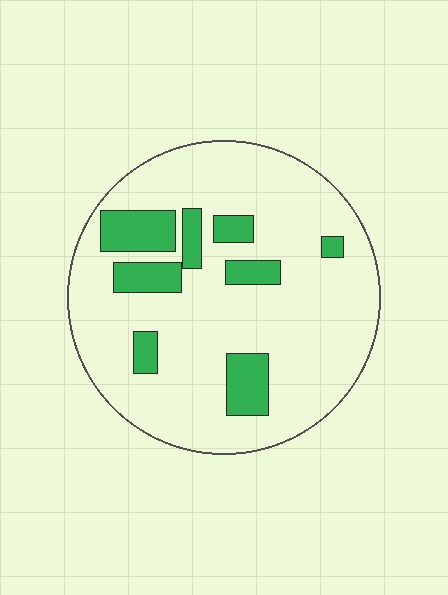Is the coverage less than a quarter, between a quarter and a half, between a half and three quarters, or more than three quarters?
Less than a quarter.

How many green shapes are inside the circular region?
8.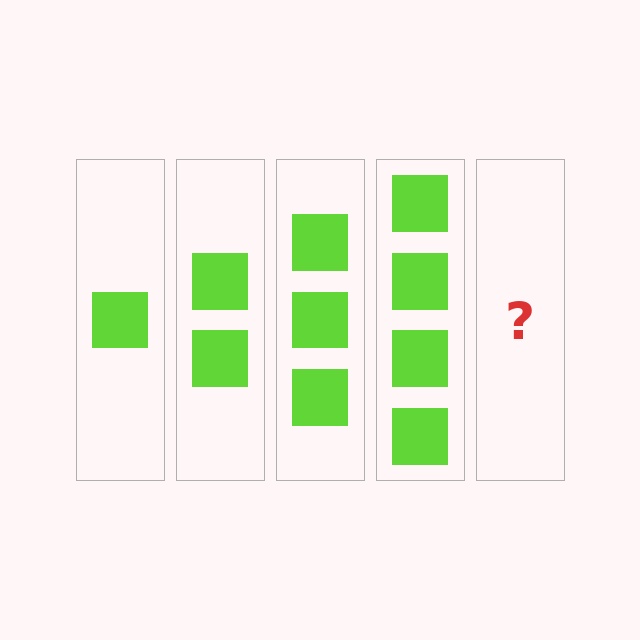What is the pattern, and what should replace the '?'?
The pattern is that each step adds one more square. The '?' should be 5 squares.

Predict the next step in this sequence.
The next step is 5 squares.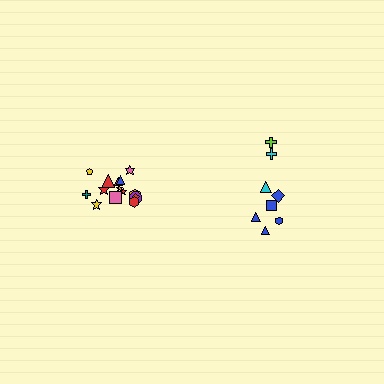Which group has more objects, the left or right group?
The left group.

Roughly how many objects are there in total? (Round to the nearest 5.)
Roughly 25 objects in total.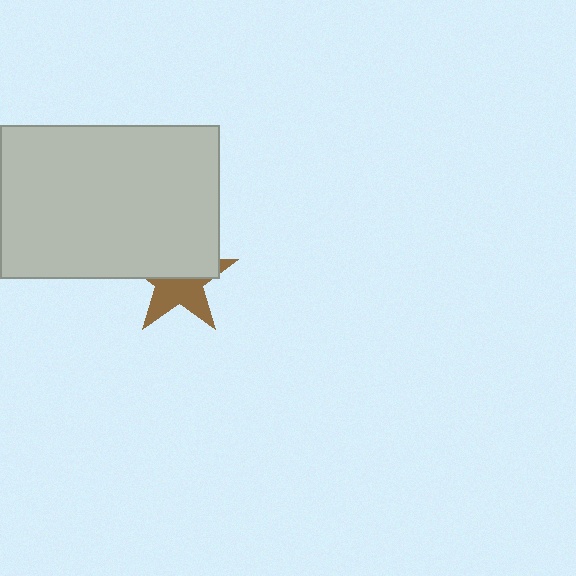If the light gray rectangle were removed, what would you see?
You would see the complete brown star.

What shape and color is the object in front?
The object in front is a light gray rectangle.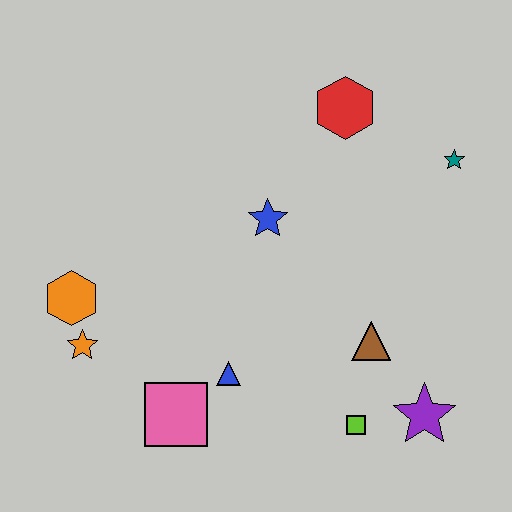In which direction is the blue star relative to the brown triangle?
The blue star is above the brown triangle.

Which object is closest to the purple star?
The lime square is closest to the purple star.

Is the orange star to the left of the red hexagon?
Yes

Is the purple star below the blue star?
Yes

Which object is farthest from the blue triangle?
The teal star is farthest from the blue triangle.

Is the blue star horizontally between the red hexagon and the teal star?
No